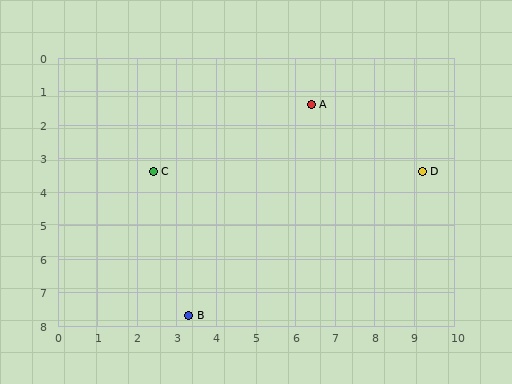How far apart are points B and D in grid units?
Points B and D are about 7.3 grid units apart.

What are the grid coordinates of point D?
Point D is at approximately (9.2, 3.4).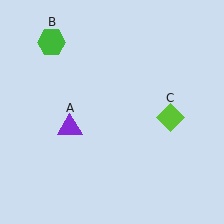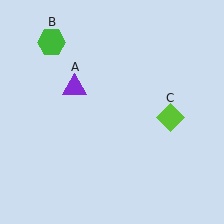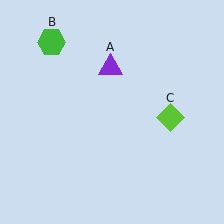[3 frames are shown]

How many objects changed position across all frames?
1 object changed position: purple triangle (object A).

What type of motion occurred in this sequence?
The purple triangle (object A) rotated clockwise around the center of the scene.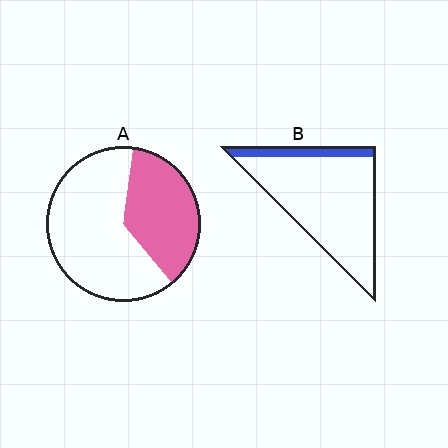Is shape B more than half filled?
No.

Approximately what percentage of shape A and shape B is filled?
A is approximately 35% and B is approximately 15%.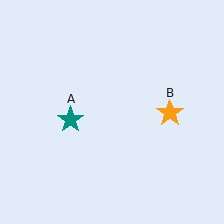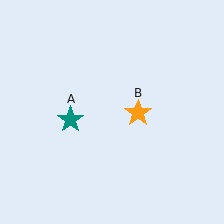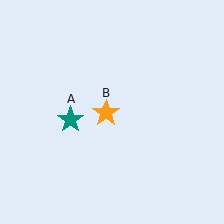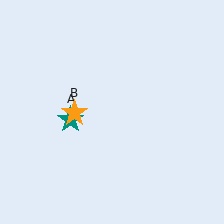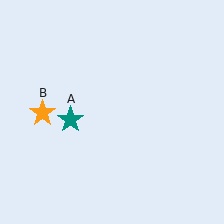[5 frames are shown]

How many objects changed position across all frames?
1 object changed position: orange star (object B).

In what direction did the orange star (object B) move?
The orange star (object B) moved left.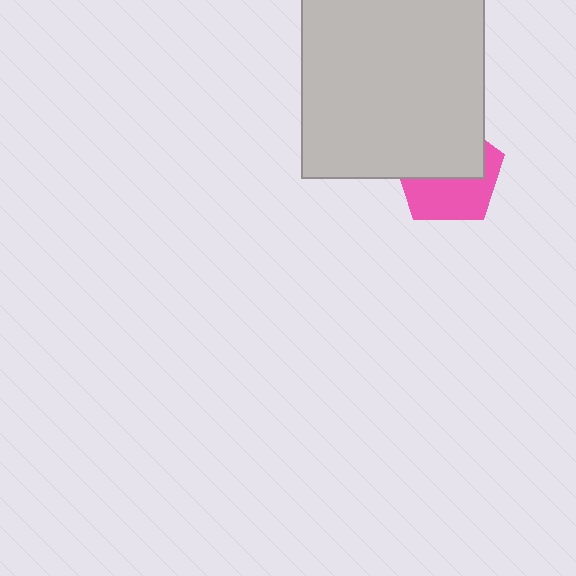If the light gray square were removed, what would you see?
You would see the complete pink pentagon.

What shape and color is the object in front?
The object in front is a light gray square.